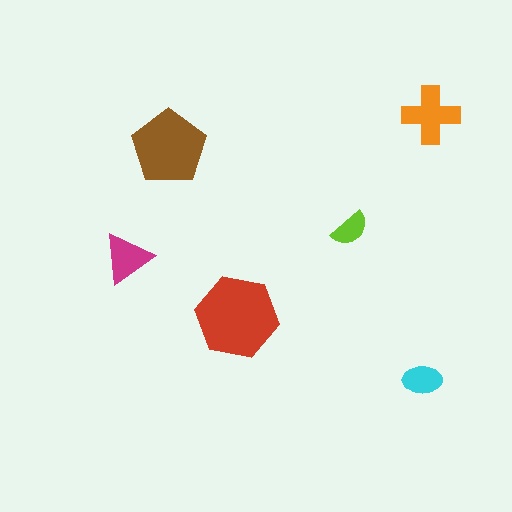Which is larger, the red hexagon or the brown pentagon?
The red hexagon.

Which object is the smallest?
The lime semicircle.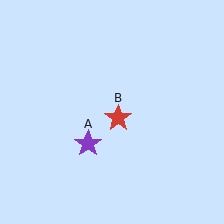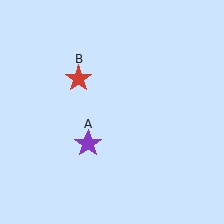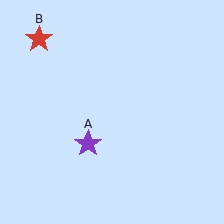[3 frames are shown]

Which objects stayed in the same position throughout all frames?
Purple star (object A) remained stationary.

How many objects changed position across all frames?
1 object changed position: red star (object B).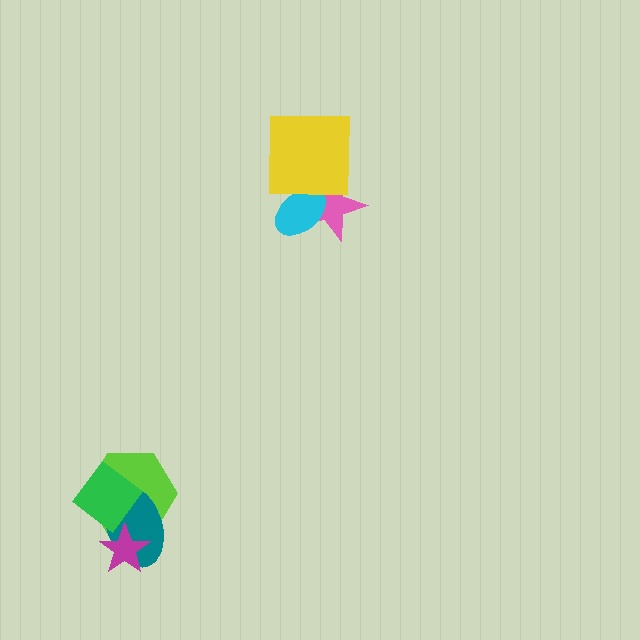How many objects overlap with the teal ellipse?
3 objects overlap with the teal ellipse.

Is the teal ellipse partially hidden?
Yes, it is partially covered by another shape.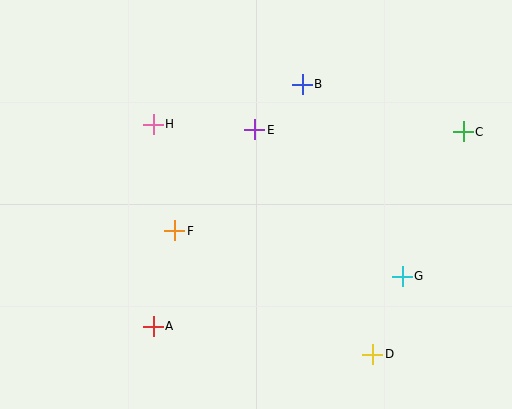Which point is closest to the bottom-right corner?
Point D is closest to the bottom-right corner.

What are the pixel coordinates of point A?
Point A is at (153, 326).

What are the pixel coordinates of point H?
Point H is at (153, 124).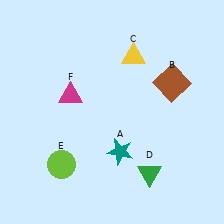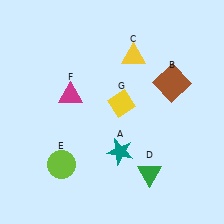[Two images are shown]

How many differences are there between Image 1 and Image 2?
There is 1 difference between the two images.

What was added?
A yellow diamond (G) was added in Image 2.